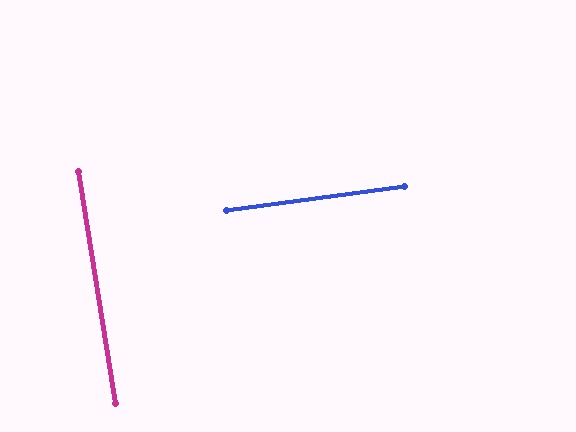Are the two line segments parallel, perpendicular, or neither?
Perpendicular — they meet at approximately 88°.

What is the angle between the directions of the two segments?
Approximately 88 degrees.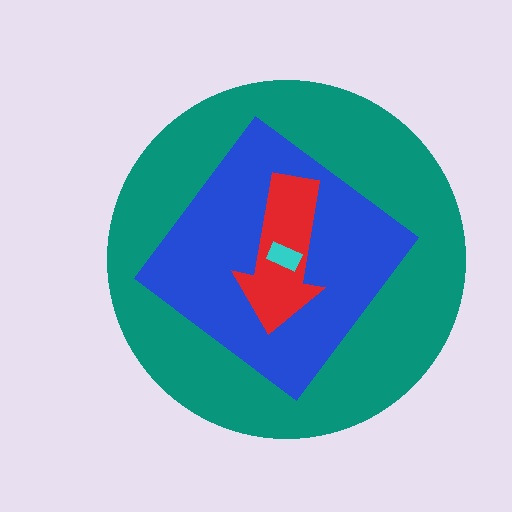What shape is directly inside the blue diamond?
The red arrow.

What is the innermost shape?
The cyan rectangle.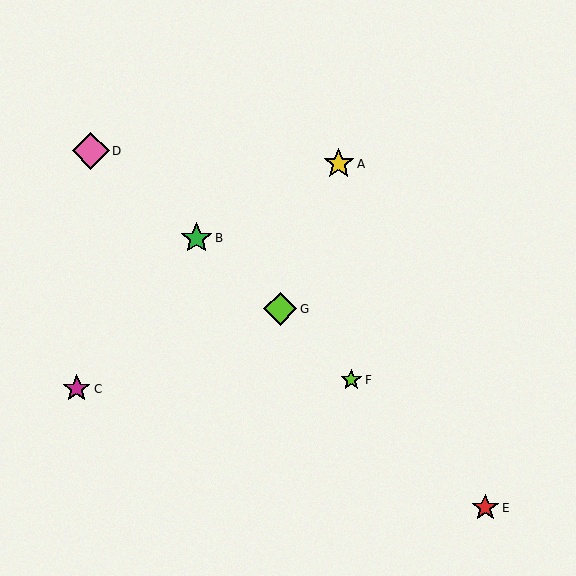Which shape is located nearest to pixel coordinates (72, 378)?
The magenta star (labeled C) at (77, 389) is nearest to that location.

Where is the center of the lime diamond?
The center of the lime diamond is at (280, 309).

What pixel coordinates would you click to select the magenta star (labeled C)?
Click at (77, 389) to select the magenta star C.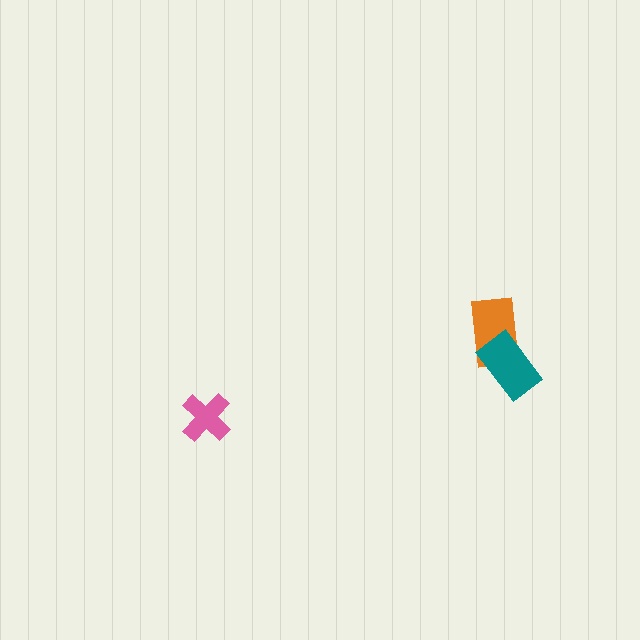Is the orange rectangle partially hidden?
Yes, it is partially covered by another shape.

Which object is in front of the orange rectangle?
The teal rectangle is in front of the orange rectangle.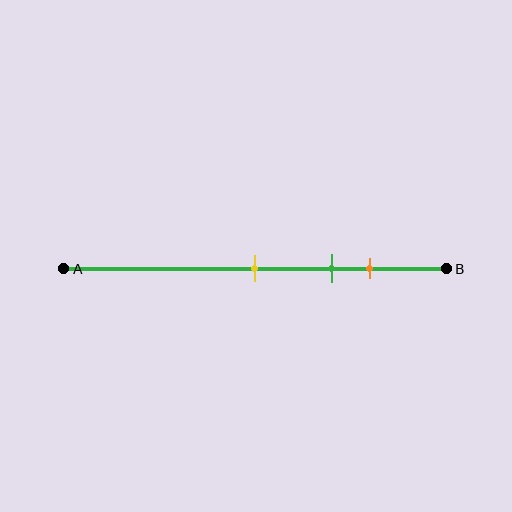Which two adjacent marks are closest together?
The green and orange marks are the closest adjacent pair.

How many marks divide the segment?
There are 3 marks dividing the segment.